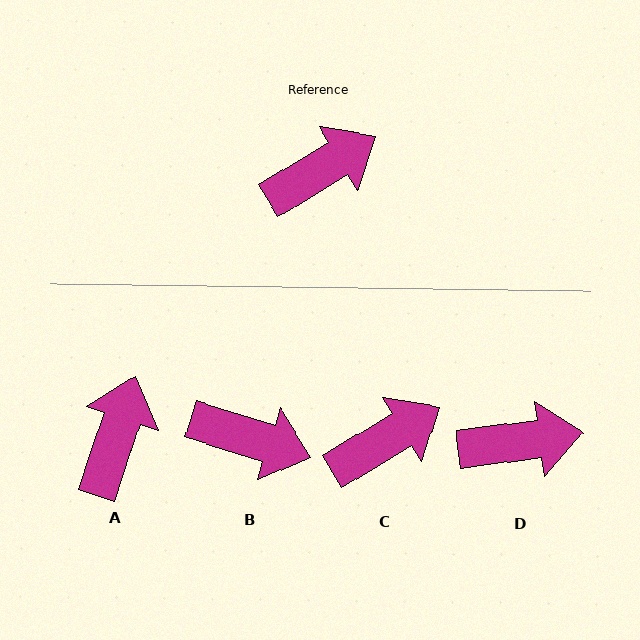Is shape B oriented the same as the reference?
No, it is off by about 49 degrees.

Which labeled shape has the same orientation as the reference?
C.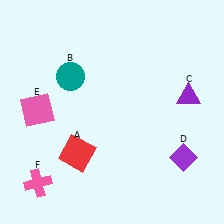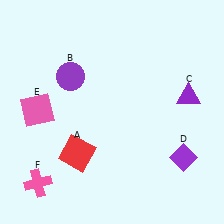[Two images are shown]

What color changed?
The circle (B) changed from teal in Image 1 to purple in Image 2.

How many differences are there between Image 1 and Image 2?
There is 1 difference between the two images.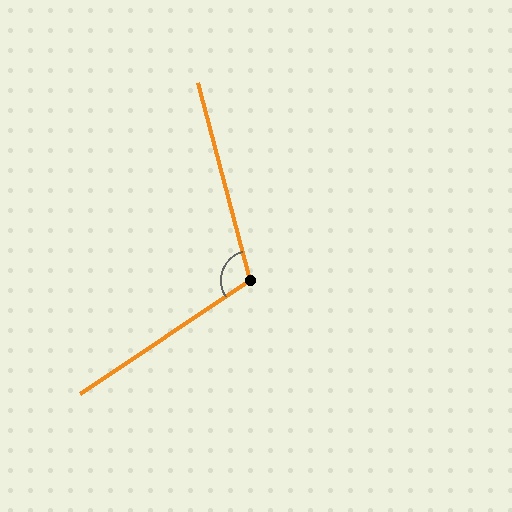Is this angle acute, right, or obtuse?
It is obtuse.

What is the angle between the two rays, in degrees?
Approximately 109 degrees.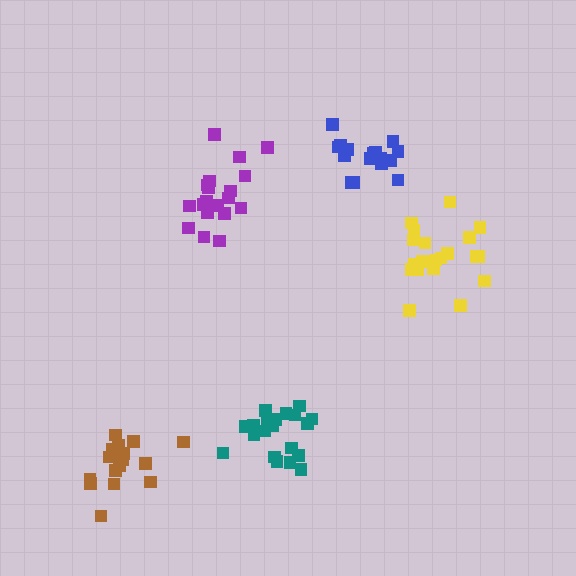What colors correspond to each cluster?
The clusters are colored: yellow, teal, blue, purple, brown.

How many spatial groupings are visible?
There are 5 spatial groupings.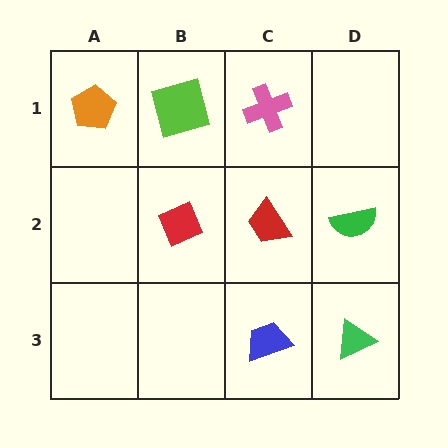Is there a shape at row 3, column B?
No, that cell is empty.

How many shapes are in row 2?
3 shapes.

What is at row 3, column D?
A green triangle.